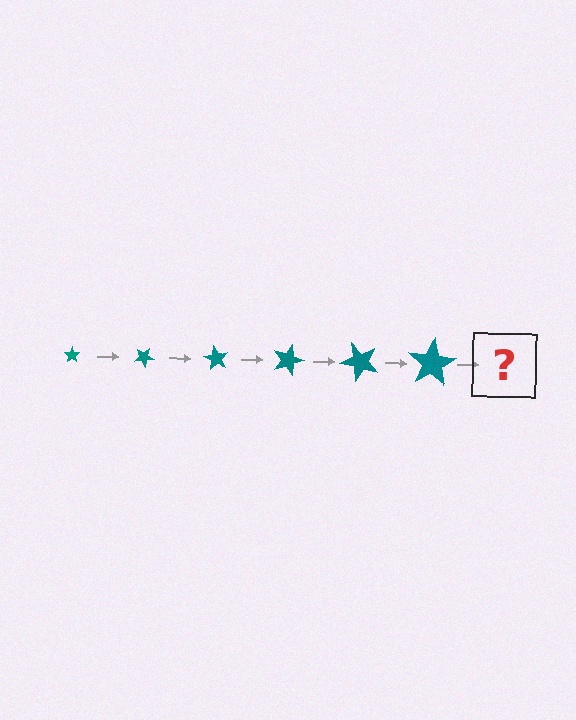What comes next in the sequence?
The next element should be a star, larger than the previous one and rotated 180 degrees from the start.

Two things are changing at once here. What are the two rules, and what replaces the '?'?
The two rules are that the star grows larger each step and it rotates 30 degrees each step. The '?' should be a star, larger than the previous one and rotated 180 degrees from the start.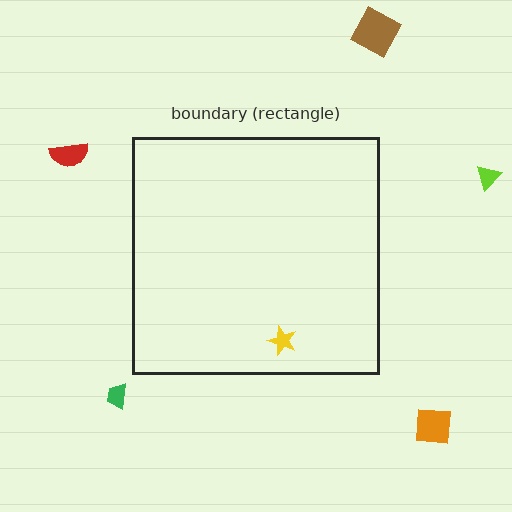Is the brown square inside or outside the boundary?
Outside.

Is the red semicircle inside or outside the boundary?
Outside.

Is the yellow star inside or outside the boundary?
Inside.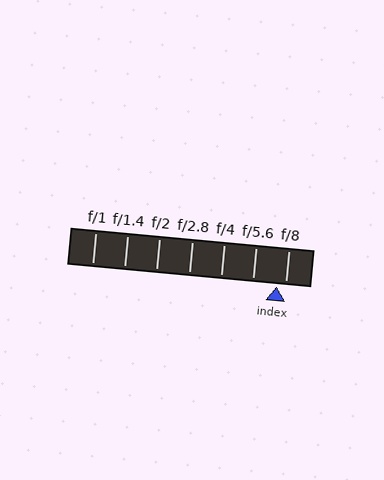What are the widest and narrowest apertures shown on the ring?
The widest aperture shown is f/1 and the narrowest is f/8.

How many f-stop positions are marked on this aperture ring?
There are 7 f-stop positions marked.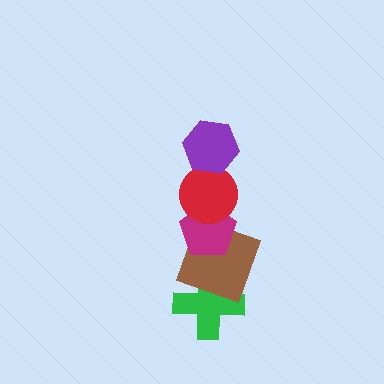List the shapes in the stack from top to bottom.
From top to bottom: the purple hexagon, the red circle, the magenta pentagon, the brown square, the green cross.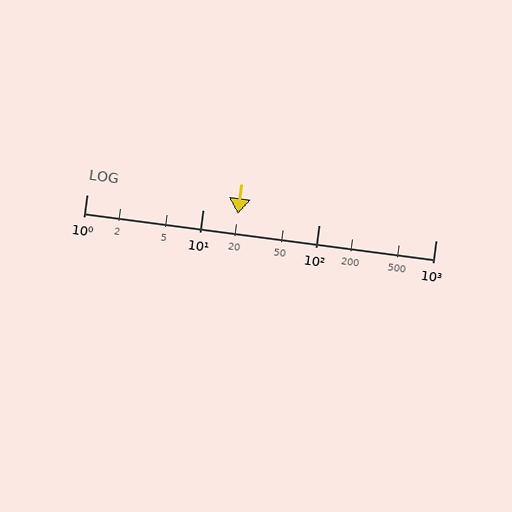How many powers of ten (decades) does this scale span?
The scale spans 3 decades, from 1 to 1000.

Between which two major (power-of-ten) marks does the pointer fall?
The pointer is between 10 and 100.